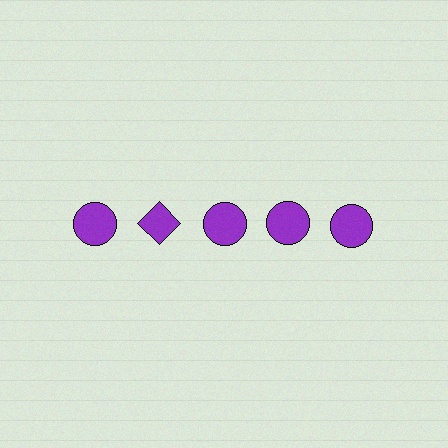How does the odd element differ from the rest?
It has a different shape: diamond instead of circle.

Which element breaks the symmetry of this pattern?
The purple diamond in the top row, second from left column breaks the symmetry. All other shapes are purple circles.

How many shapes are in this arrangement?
There are 5 shapes arranged in a grid pattern.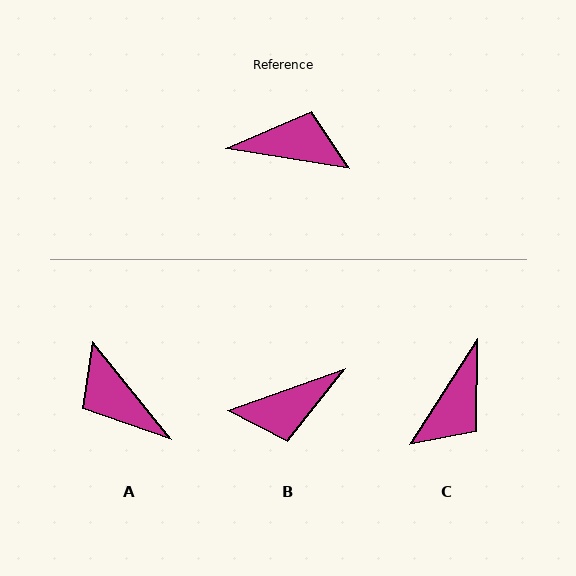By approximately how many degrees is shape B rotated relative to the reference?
Approximately 152 degrees clockwise.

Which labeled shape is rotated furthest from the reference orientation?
B, about 152 degrees away.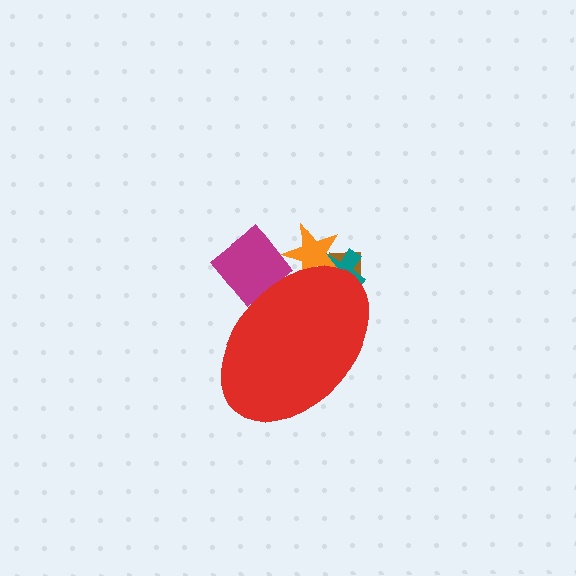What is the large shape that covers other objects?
A red ellipse.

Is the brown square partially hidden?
Yes, the brown square is partially hidden behind the red ellipse.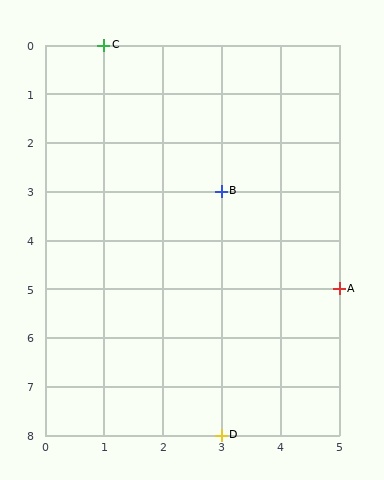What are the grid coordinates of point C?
Point C is at grid coordinates (1, 0).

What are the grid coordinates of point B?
Point B is at grid coordinates (3, 3).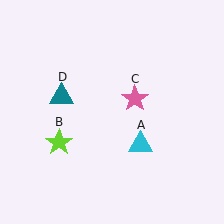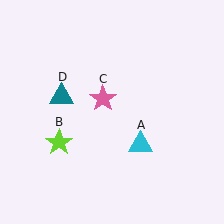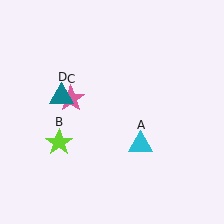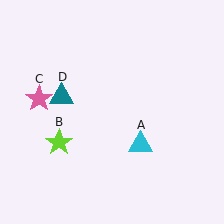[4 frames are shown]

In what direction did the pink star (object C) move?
The pink star (object C) moved left.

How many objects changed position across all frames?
1 object changed position: pink star (object C).